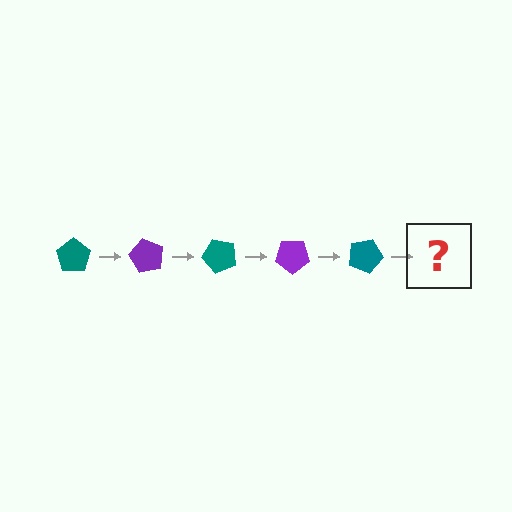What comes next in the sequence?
The next element should be a purple pentagon, rotated 300 degrees from the start.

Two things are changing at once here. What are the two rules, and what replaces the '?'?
The two rules are that it rotates 60 degrees each step and the color cycles through teal and purple. The '?' should be a purple pentagon, rotated 300 degrees from the start.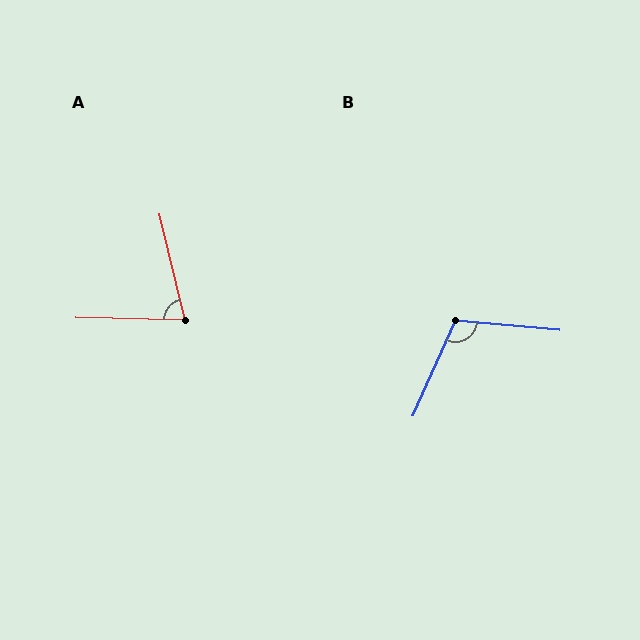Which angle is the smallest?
A, at approximately 76 degrees.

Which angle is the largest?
B, at approximately 109 degrees.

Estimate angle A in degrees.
Approximately 76 degrees.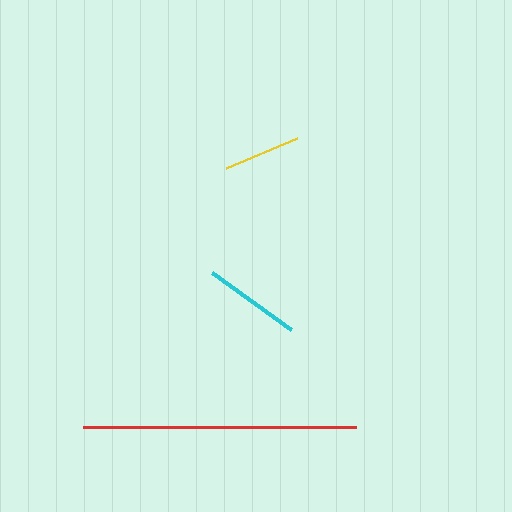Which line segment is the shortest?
The yellow line is the shortest at approximately 77 pixels.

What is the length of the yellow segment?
The yellow segment is approximately 77 pixels long.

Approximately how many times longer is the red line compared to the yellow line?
The red line is approximately 3.6 times the length of the yellow line.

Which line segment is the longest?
The red line is the longest at approximately 273 pixels.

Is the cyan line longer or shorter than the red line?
The red line is longer than the cyan line.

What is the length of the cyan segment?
The cyan segment is approximately 98 pixels long.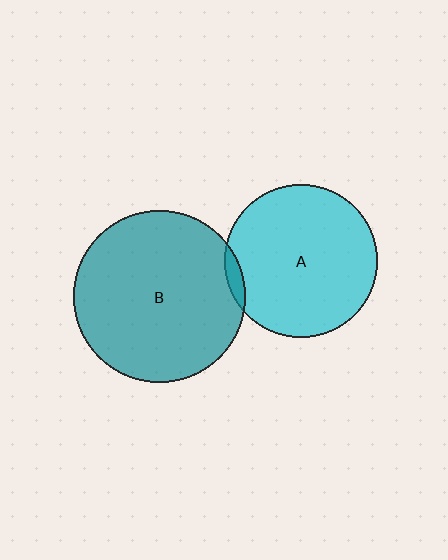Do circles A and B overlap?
Yes.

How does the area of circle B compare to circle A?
Approximately 1.3 times.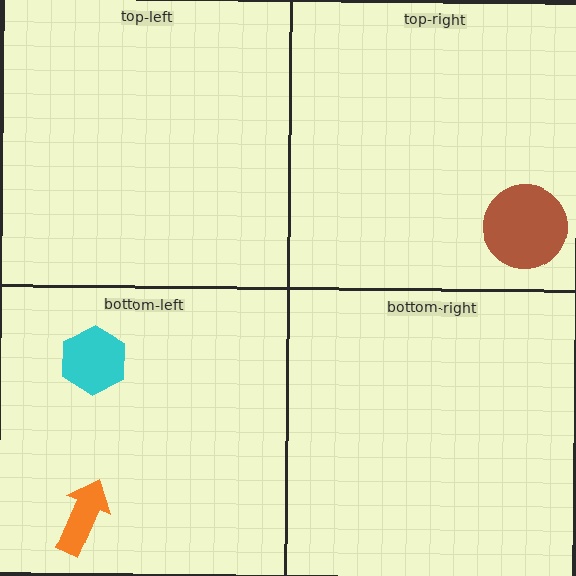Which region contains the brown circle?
The top-right region.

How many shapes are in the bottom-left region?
2.